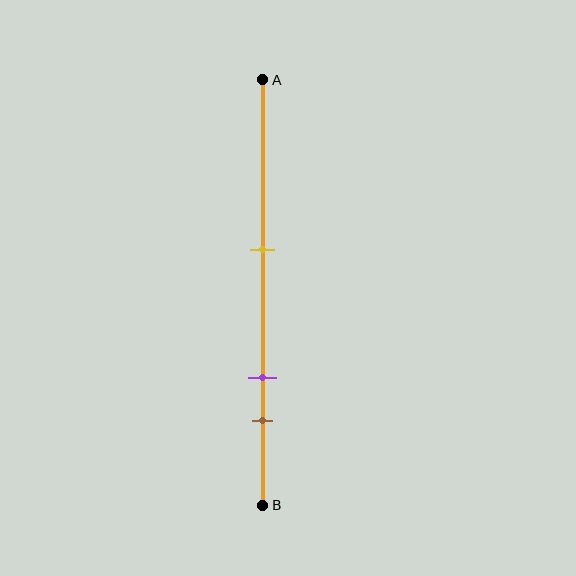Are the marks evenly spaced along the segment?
No, the marks are not evenly spaced.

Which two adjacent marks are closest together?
The purple and brown marks are the closest adjacent pair.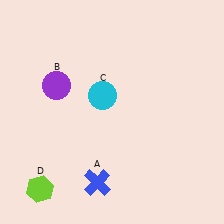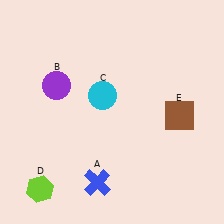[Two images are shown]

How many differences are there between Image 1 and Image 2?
There is 1 difference between the two images.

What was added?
A brown square (E) was added in Image 2.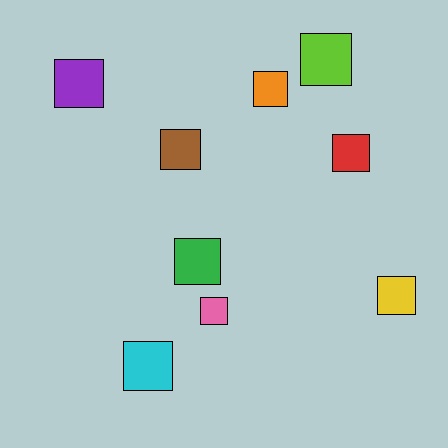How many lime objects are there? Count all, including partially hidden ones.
There is 1 lime object.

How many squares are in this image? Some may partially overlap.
There are 9 squares.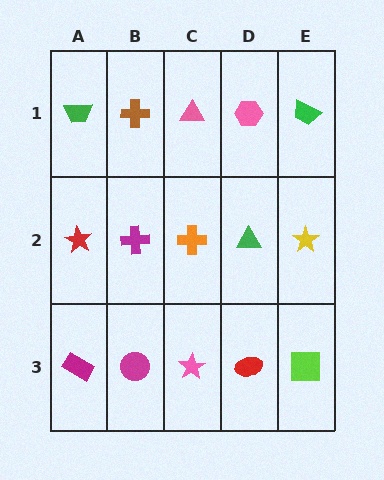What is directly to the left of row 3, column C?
A magenta circle.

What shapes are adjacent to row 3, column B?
A magenta cross (row 2, column B), a magenta rectangle (row 3, column A), a pink star (row 3, column C).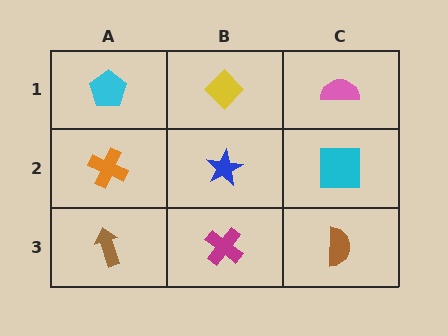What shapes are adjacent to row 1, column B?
A blue star (row 2, column B), a cyan pentagon (row 1, column A), a pink semicircle (row 1, column C).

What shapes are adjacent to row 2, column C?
A pink semicircle (row 1, column C), a brown semicircle (row 3, column C), a blue star (row 2, column B).